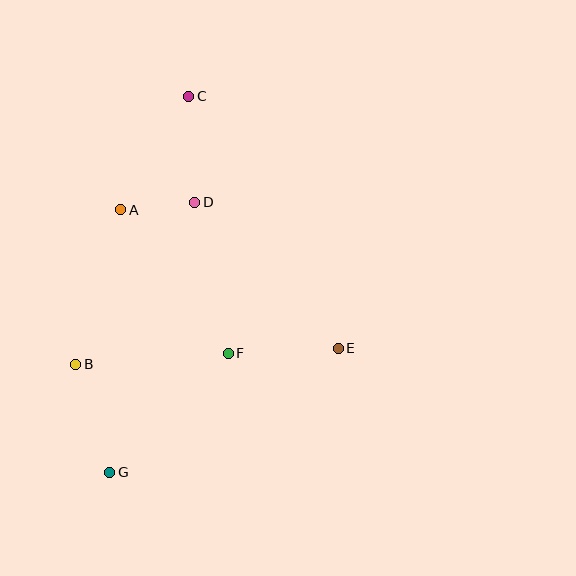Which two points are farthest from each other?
Points C and G are farthest from each other.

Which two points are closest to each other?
Points A and D are closest to each other.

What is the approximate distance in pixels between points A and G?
The distance between A and G is approximately 263 pixels.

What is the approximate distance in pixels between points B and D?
The distance between B and D is approximately 201 pixels.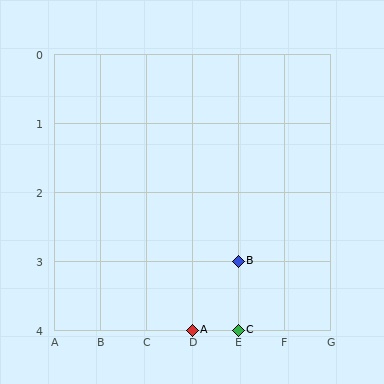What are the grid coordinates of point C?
Point C is at grid coordinates (E, 4).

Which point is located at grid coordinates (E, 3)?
Point B is at (E, 3).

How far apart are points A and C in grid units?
Points A and C are 1 column apart.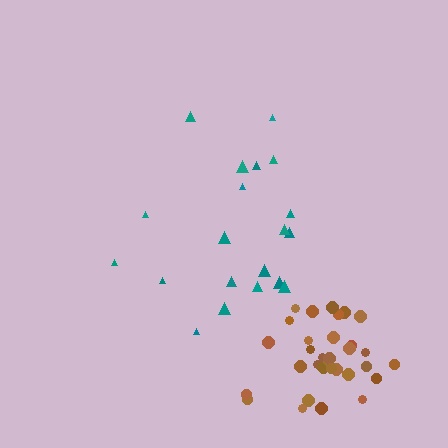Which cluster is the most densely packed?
Brown.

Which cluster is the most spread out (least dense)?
Teal.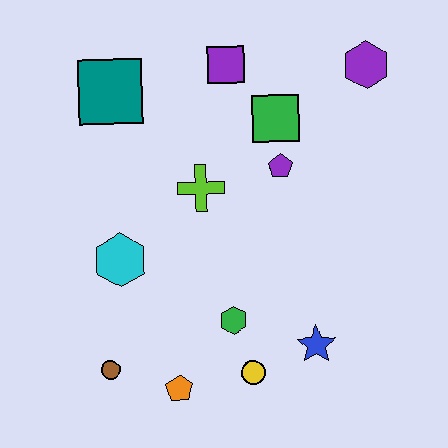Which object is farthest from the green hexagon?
The purple hexagon is farthest from the green hexagon.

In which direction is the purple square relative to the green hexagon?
The purple square is above the green hexagon.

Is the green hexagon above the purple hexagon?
No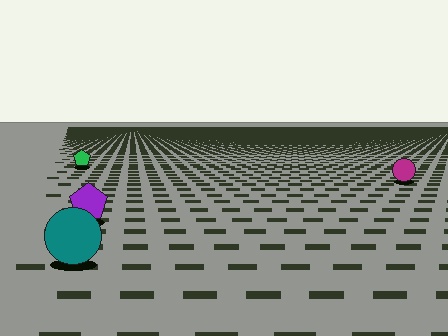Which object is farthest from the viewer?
The green pentagon is farthest from the viewer. It appears smaller and the ground texture around it is denser.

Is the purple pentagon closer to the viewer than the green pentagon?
Yes. The purple pentagon is closer — you can tell from the texture gradient: the ground texture is coarser near it.